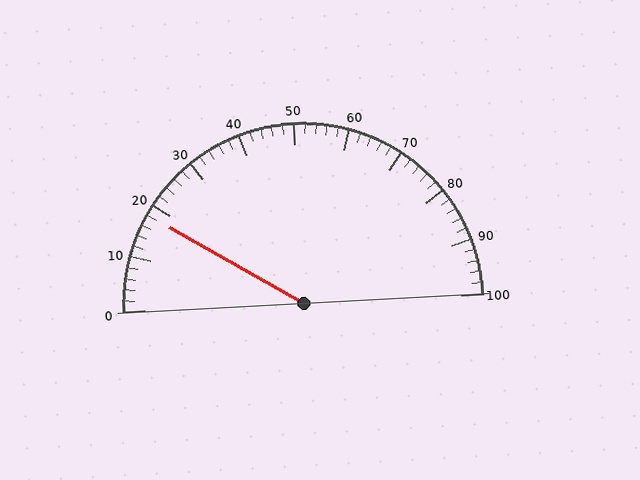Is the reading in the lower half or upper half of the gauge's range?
The reading is in the lower half of the range (0 to 100).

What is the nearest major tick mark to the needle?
The nearest major tick mark is 20.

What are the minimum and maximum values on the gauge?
The gauge ranges from 0 to 100.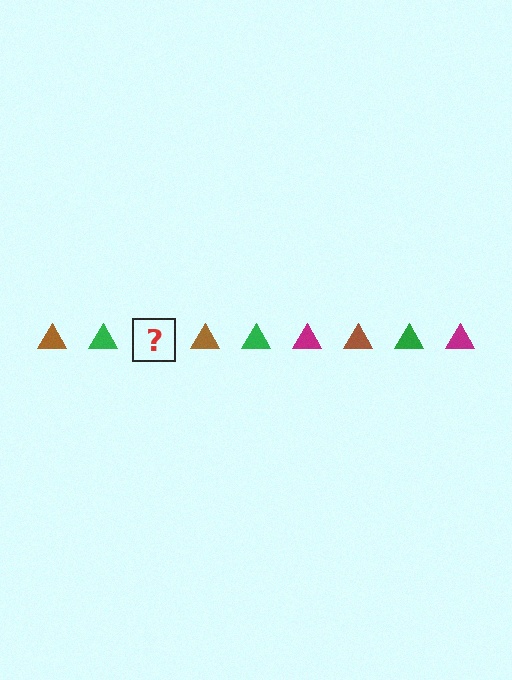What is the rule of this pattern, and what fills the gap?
The rule is that the pattern cycles through brown, green, magenta triangles. The gap should be filled with a magenta triangle.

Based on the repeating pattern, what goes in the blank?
The blank should be a magenta triangle.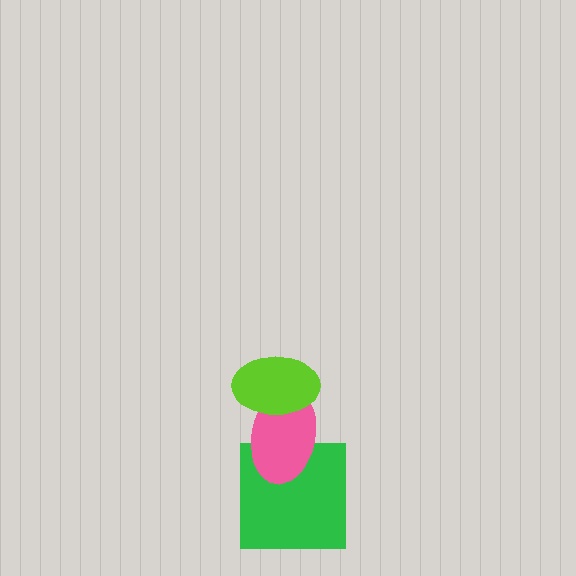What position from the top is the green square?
The green square is 3rd from the top.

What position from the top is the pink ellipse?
The pink ellipse is 2nd from the top.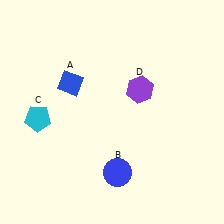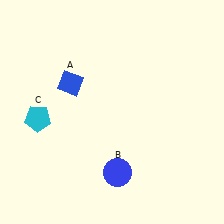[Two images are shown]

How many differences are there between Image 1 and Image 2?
There is 1 difference between the two images.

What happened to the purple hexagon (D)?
The purple hexagon (D) was removed in Image 2. It was in the top-right area of Image 1.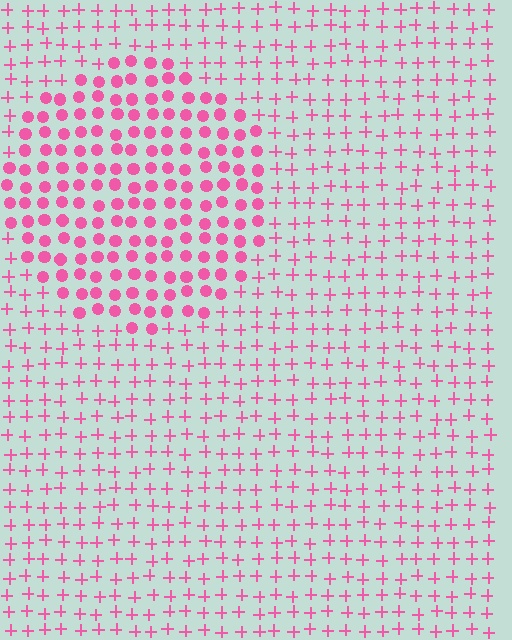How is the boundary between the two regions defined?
The boundary is defined by a change in element shape: circles inside vs. plus signs outside. All elements share the same color and spacing.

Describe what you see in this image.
The image is filled with small pink elements arranged in a uniform grid. A circle-shaped region contains circles, while the surrounding area contains plus signs. The boundary is defined purely by the change in element shape.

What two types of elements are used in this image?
The image uses circles inside the circle region and plus signs outside it.